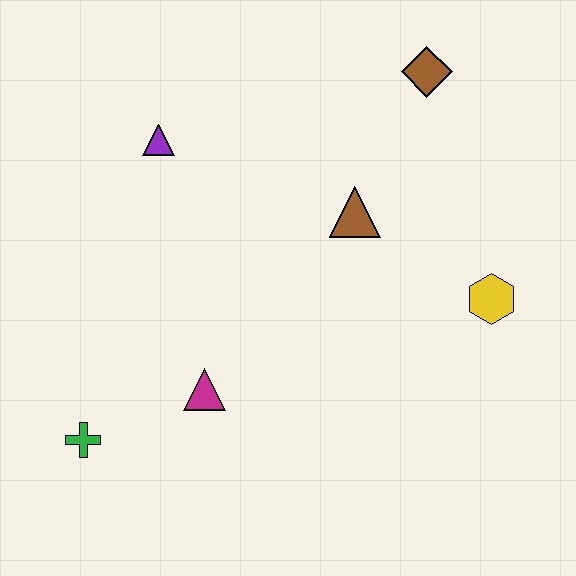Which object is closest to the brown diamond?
The brown triangle is closest to the brown diamond.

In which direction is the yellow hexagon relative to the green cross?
The yellow hexagon is to the right of the green cross.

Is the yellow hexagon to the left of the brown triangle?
No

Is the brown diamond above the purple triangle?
Yes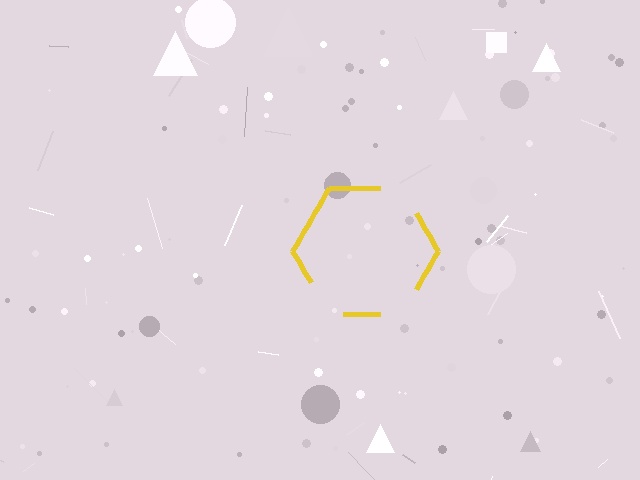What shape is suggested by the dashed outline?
The dashed outline suggests a hexagon.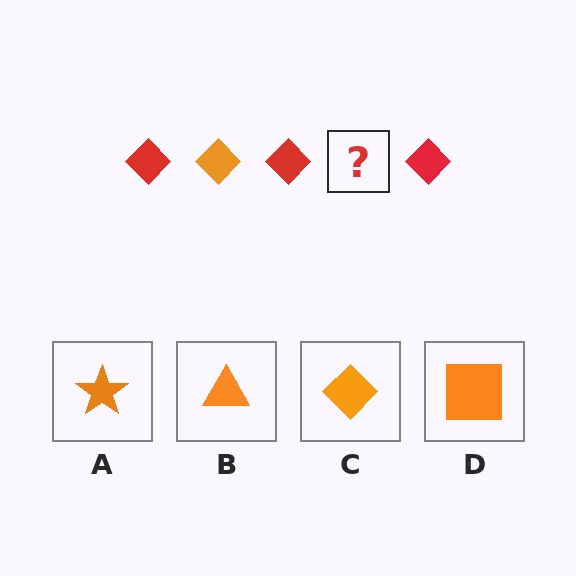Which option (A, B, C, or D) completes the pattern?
C.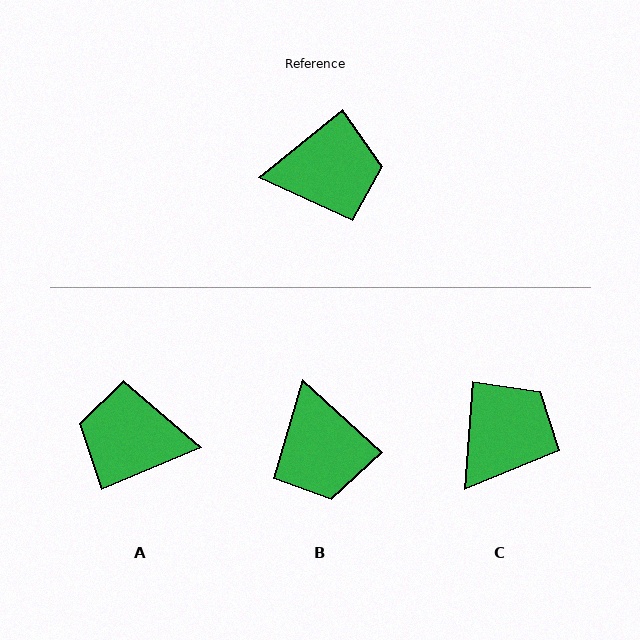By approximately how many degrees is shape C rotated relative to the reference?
Approximately 46 degrees counter-clockwise.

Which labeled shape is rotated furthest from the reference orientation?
A, about 163 degrees away.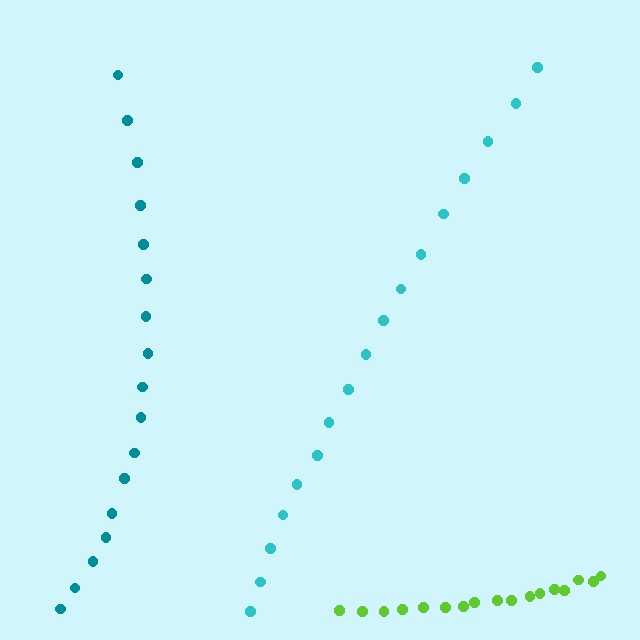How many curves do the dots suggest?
There are 3 distinct paths.